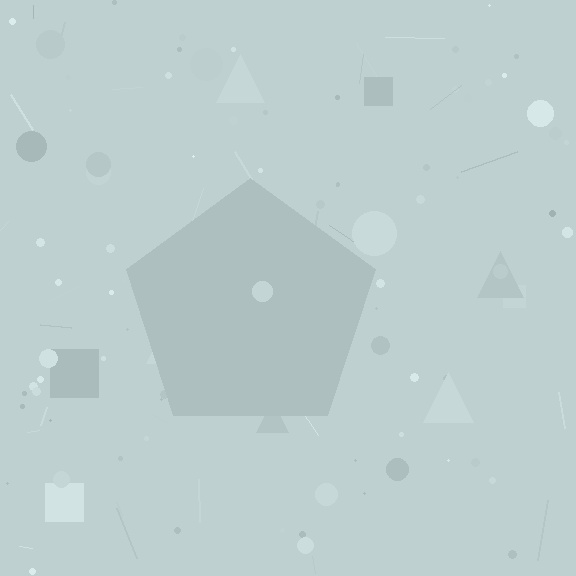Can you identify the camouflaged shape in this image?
The camouflaged shape is a pentagon.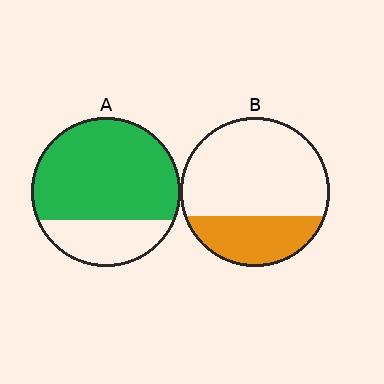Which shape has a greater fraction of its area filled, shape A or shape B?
Shape A.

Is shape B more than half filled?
No.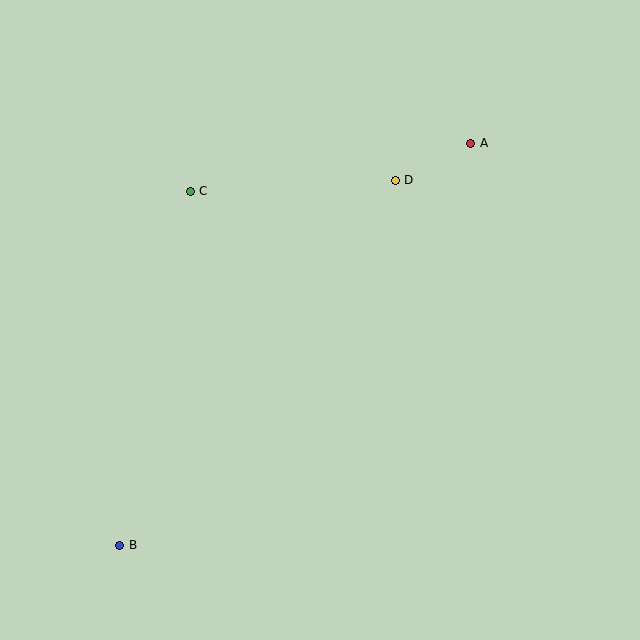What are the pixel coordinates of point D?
Point D is at (395, 180).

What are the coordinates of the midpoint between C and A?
The midpoint between C and A is at (330, 167).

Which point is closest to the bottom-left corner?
Point B is closest to the bottom-left corner.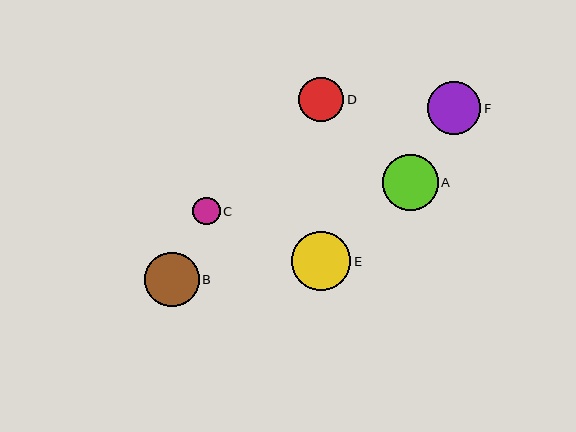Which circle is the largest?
Circle E is the largest with a size of approximately 59 pixels.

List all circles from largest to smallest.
From largest to smallest: E, A, B, F, D, C.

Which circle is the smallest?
Circle C is the smallest with a size of approximately 28 pixels.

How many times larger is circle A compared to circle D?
Circle A is approximately 1.2 times the size of circle D.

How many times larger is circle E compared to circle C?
Circle E is approximately 2.1 times the size of circle C.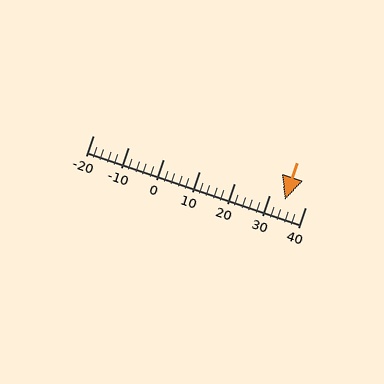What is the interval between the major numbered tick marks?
The major tick marks are spaced 10 units apart.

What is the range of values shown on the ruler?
The ruler shows values from -20 to 40.